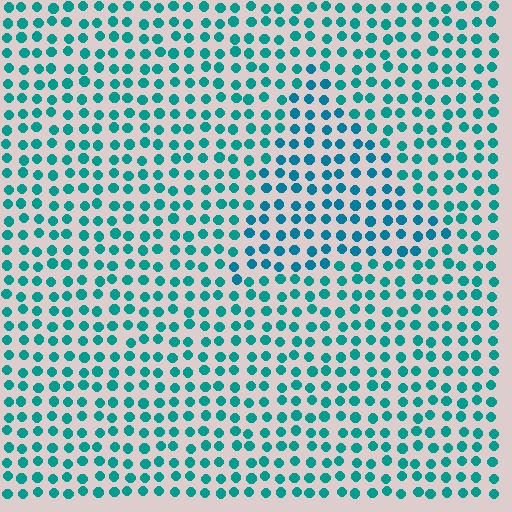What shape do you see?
I see a triangle.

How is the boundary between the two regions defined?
The boundary is defined purely by a slight shift in hue (about 18 degrees). Spacing, size, and orientation are identical on both sides.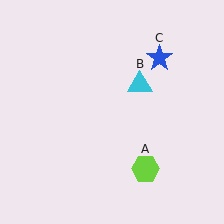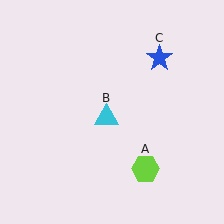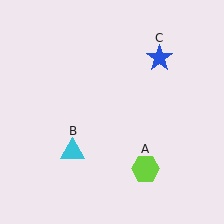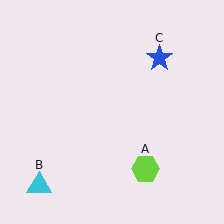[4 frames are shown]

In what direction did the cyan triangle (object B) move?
The cyan triangle (object B) moved down and to the left.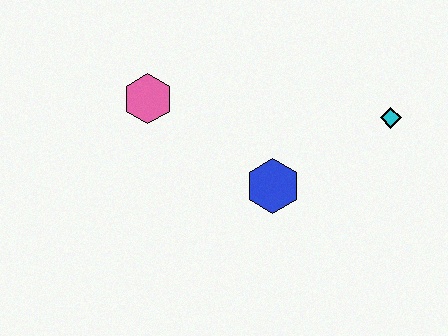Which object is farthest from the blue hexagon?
The pink hexagon is farthest from the blue hexagon.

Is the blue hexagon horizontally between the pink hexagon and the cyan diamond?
Yes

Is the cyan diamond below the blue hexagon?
No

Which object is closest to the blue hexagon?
The cyan diamond is closest to the blue hexagon.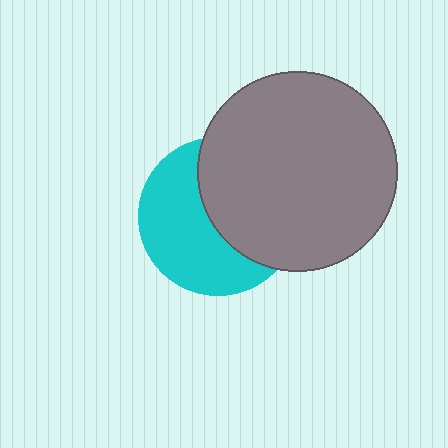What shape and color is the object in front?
The object in front is a gray circle.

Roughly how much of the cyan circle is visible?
About half of it is visible (roughly 52%).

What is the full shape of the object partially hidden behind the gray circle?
The partially hidden object is a cyan circle.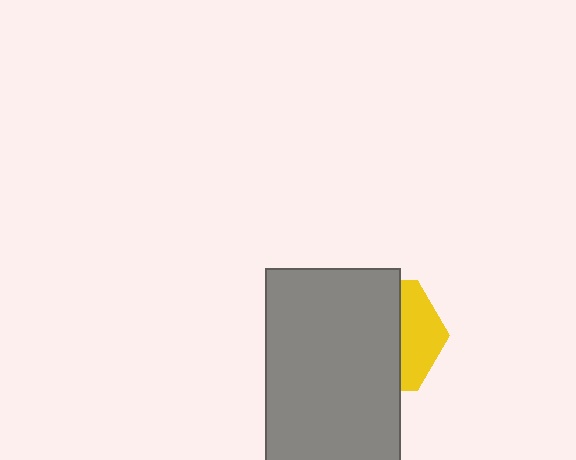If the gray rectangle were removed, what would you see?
You would see the complete yellow hexagon.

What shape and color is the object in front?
The object in front is a gray rectangle.